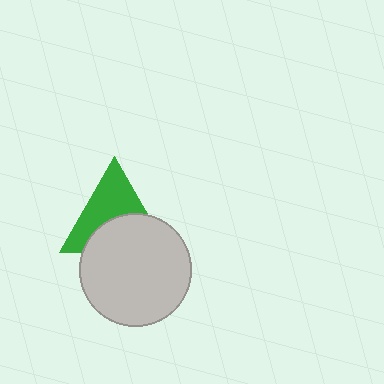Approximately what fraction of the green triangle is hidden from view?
Roughly 47% of the green triangle is hidden behind the light gray circle.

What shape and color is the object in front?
The object in front is a light gray circle.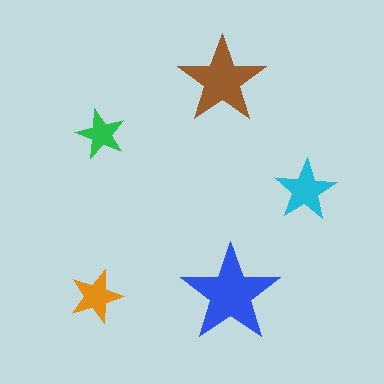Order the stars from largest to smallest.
the blue one, the brown one, the cyan one, the orange one, the green one.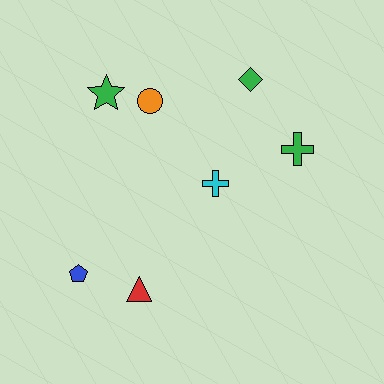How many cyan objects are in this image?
There is 1 cyan object.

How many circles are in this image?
There is 1 circle.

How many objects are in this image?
There are 7 objects.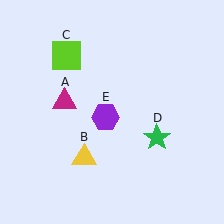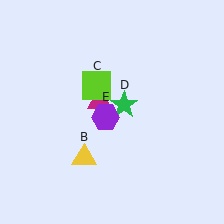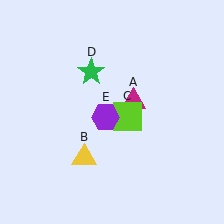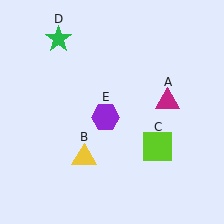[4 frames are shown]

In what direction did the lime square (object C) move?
The lime square (object C) moved down and to the right.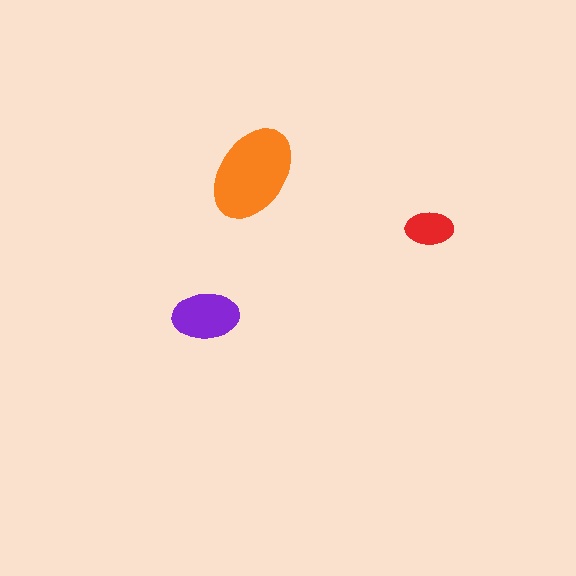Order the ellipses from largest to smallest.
the orange one, the purple one, the red one.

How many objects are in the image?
There are 3 objects in the image.